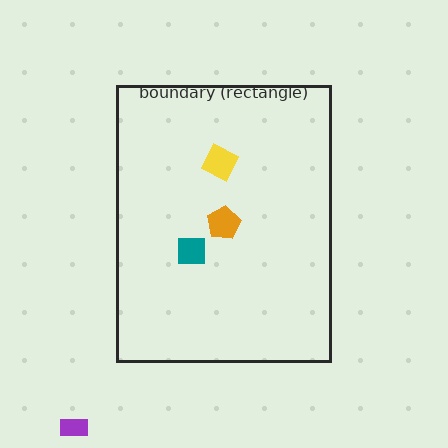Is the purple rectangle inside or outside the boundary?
Outside.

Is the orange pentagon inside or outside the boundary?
Inside.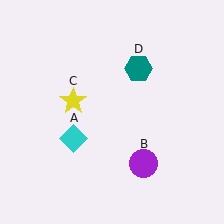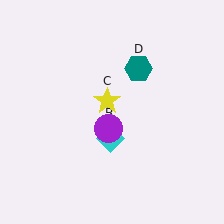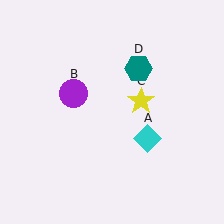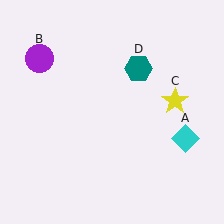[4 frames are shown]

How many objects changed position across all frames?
3 objects changed position: cyan diamond (object A), purple circle (object B), yellow star (object C).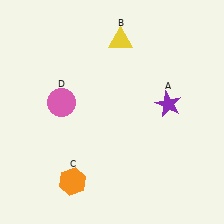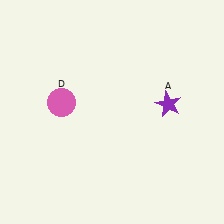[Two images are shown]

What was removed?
The orange hexagon (C), the yellow triangle (B) were removed in Image 2.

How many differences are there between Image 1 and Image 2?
There are 2 differences between the two images.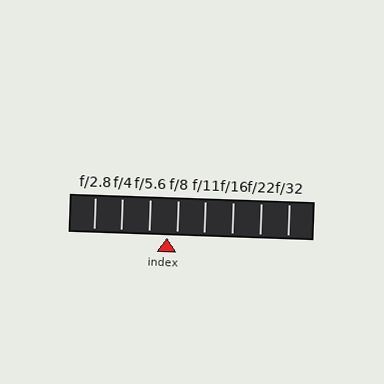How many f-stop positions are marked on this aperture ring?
There are 8 f-stop positions marked.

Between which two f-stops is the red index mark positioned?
The index mark is between f/5.6 and f/8.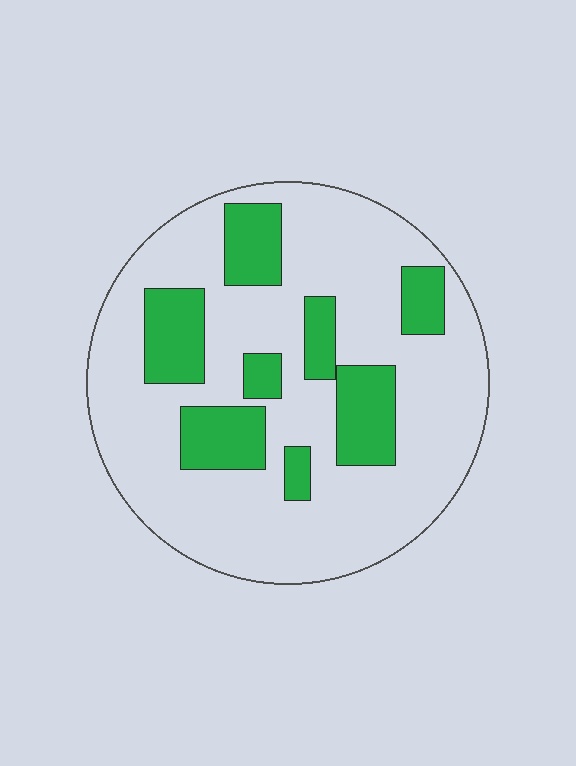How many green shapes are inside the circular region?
8.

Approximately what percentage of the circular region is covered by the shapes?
Approximately 25%.